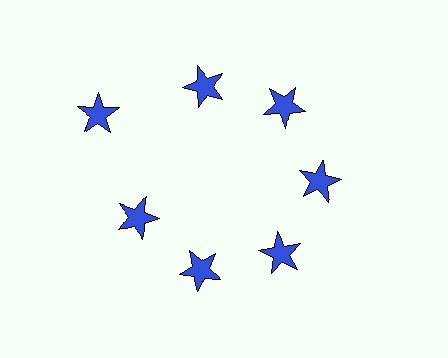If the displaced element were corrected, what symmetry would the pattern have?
It would have 7-fold rotational symmetry — the pattern would map onto itself every 51 degrees.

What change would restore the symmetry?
The symmetry would be restored by moving it inward, back onto the ring so that all 7 stars sit at equal angles and equal distance from the center.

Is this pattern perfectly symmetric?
No. The 7 blue stars are arranged in a ring, but one element near the 10 o'clock position is pushed outward from the center, breaking the 7-fold rotational symmetry.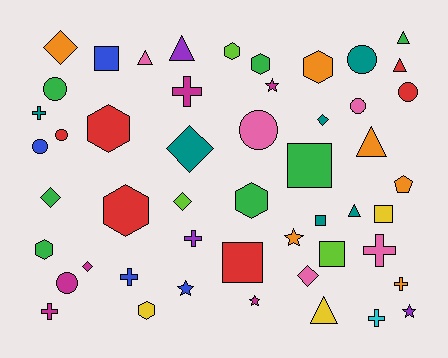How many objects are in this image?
There are 50 objects.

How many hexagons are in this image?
There are 8 hexagons.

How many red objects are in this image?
There are 6 red objects.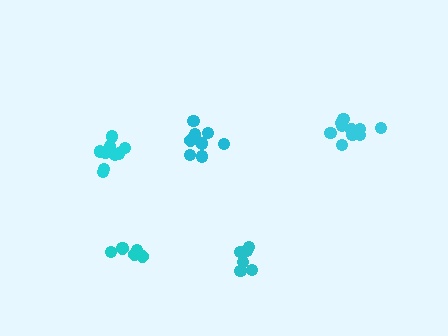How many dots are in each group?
Group 1: 6 dots, Group 2: 9 dots, Group 3: 9 dots, Group 4: 10 dots, Group 5: 6 dots (40 total).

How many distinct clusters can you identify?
There are 5 distinct clusters.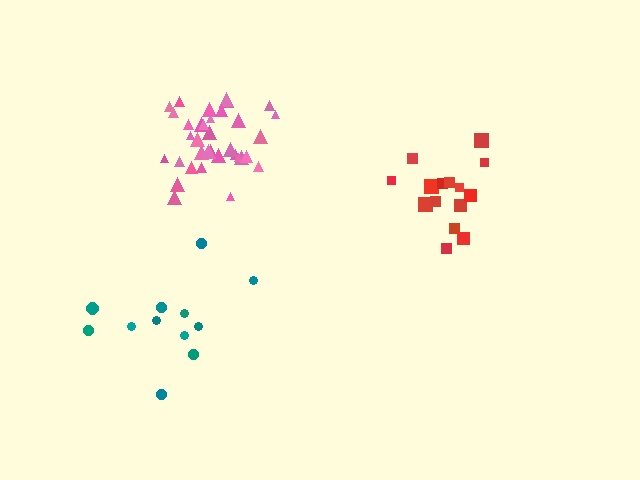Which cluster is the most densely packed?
Pink.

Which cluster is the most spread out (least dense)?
Teal.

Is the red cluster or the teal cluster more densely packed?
Red.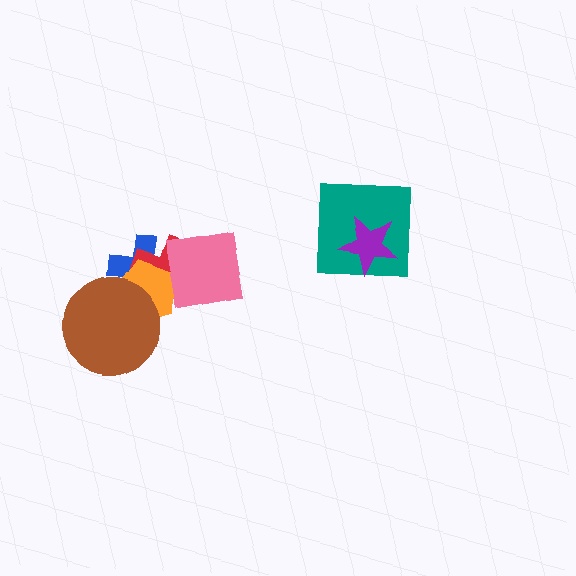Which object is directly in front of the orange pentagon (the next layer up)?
The brown circle is directly in front of the orange pentagon.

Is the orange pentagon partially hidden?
Yes, it is partially covered by another shape.